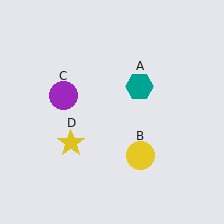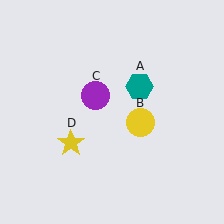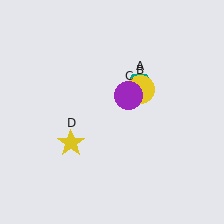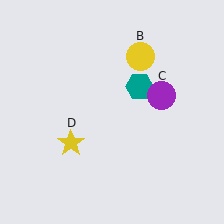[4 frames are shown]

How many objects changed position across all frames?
2 objects changed position: yellow circle (object B), purple circle (object C).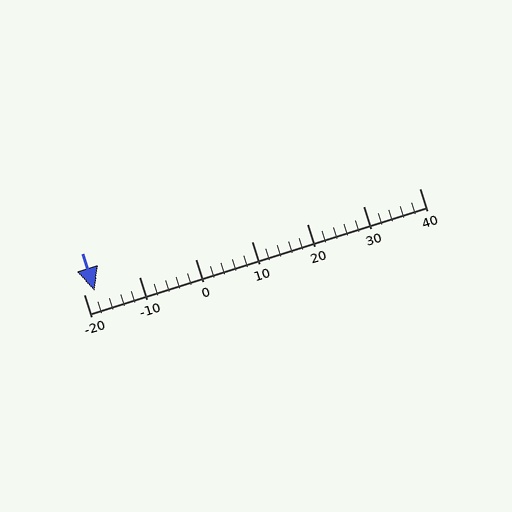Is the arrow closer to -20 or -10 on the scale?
The arrow is closer to -20.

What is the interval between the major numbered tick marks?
The major tick marks are spaced 10 units apart.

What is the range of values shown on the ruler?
The ruler shows values from -20 to 40.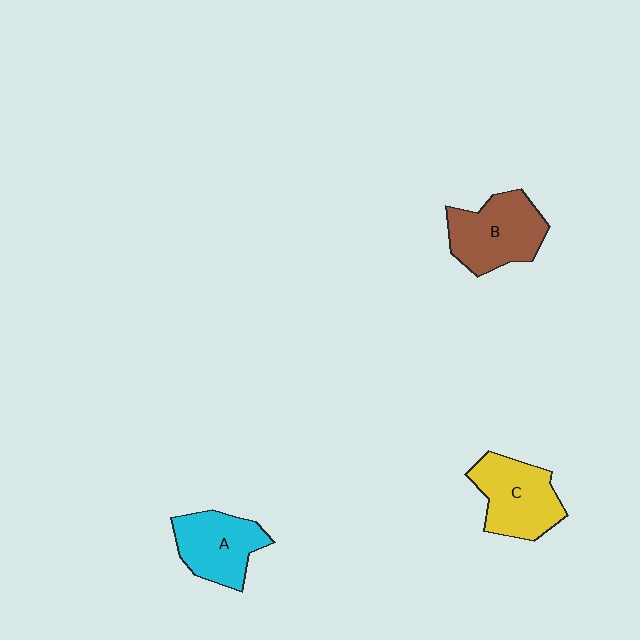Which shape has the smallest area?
Shape A (cyan).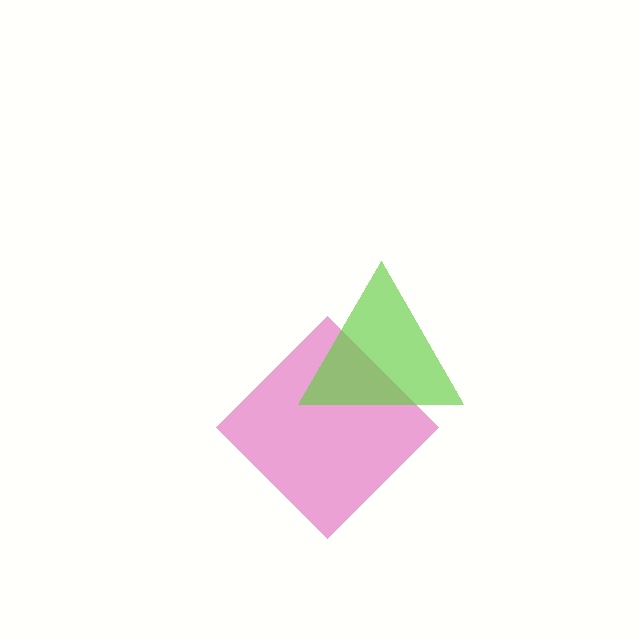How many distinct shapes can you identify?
There are 2 distinct shapes: a pink diamond, a lime triangle.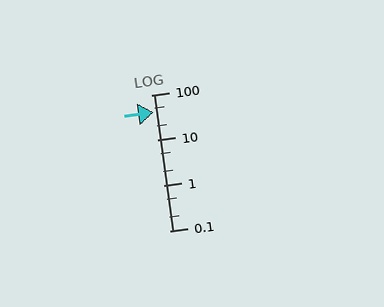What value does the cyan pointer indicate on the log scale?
The pointer indicates approximately 41.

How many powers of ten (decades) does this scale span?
The scale spans 3 decades, from 0.1 to 100.